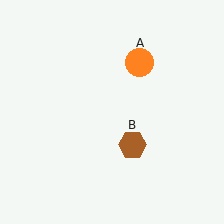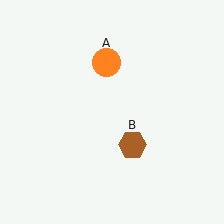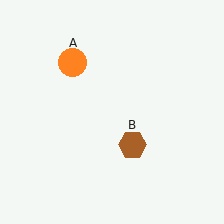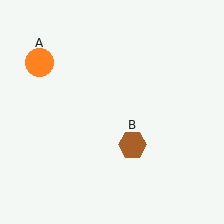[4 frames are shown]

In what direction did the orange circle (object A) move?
The orange circle (object A) moved left.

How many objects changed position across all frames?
1 object changed position: orange circle (object A).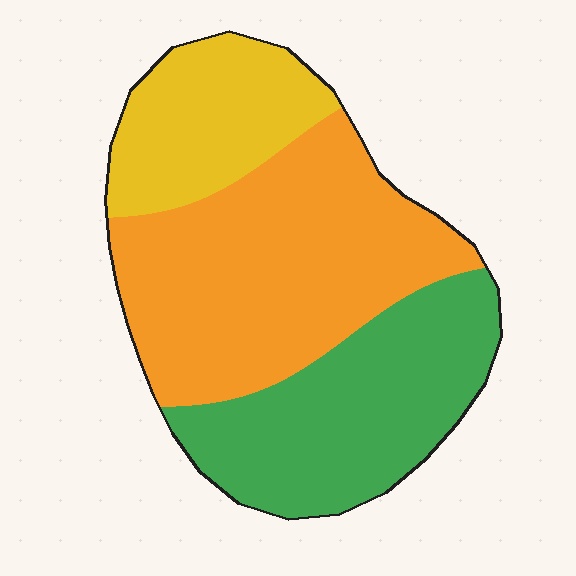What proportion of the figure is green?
Green covers about 35% of the figure.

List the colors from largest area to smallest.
From largest to smallest: orange, green, yellow.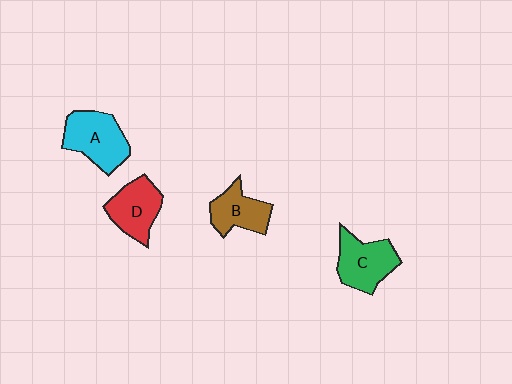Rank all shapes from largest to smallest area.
From largest to smallest: A (cyan), C (green), D (red), B (brown).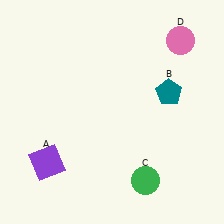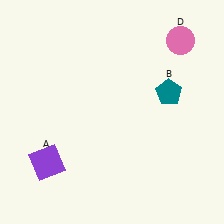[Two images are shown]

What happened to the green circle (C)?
The green circle (C) was removed in Image 2. It was in the bottom-right area of Image 1.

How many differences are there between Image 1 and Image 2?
There is 1 difference between the two images.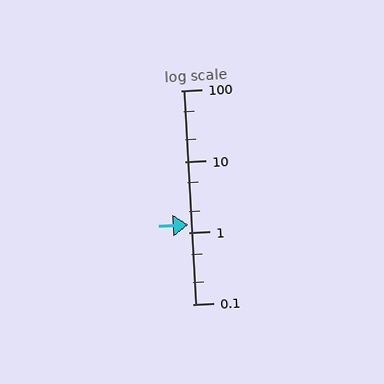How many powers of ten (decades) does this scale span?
The scale spans 3 decades, from 0.1 to 100.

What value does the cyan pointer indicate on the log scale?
The pointer indicates approximately 1.3.